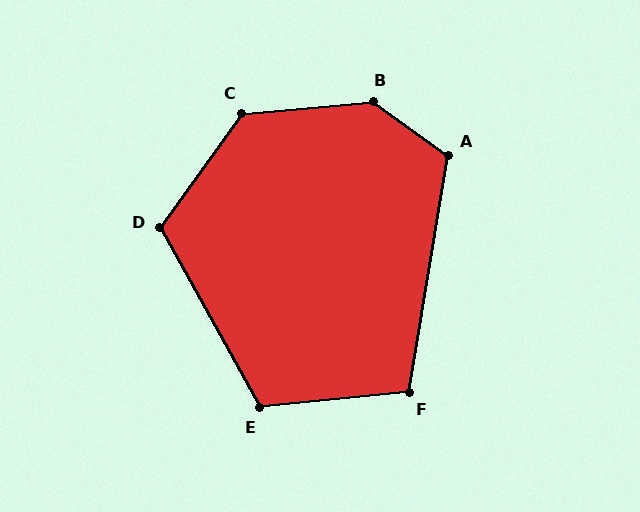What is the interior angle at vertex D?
Approximately 115 degrees (obtuse).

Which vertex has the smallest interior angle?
F, at approximately 105 degrees.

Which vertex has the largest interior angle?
B, at approximately 140 degrees.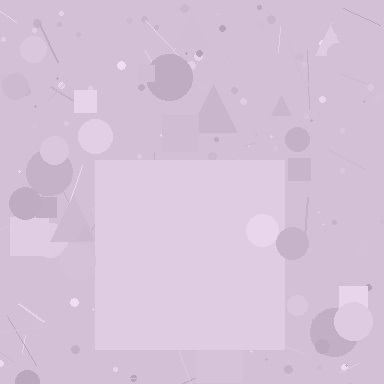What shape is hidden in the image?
A square is hidden in the image.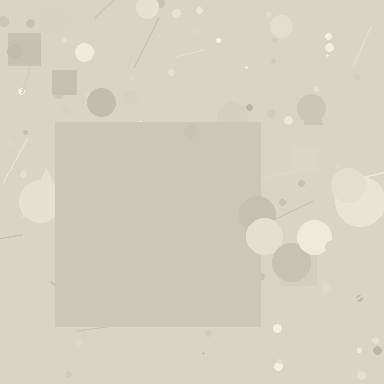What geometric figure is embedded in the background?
A square is embedded in the background.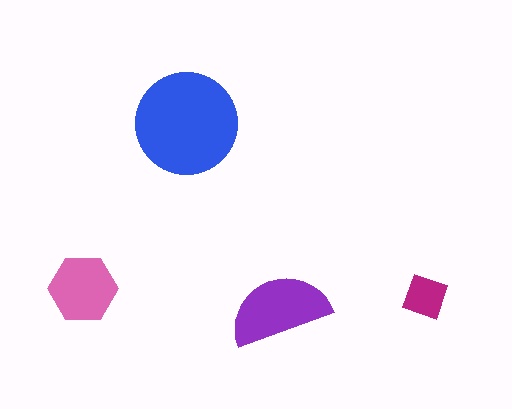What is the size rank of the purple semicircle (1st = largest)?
2nd.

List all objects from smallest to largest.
The magenta diamond, the pink hexagon, the purple semicircle, the blue circle.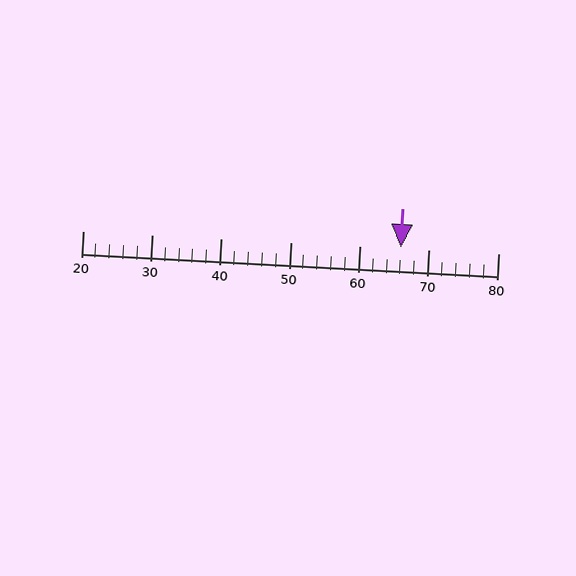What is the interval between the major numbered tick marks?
The major tick marks are spaced 10 units apart.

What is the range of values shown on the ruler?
The ruler shows values from 20 to 80.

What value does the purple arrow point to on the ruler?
The purple arrow points to approximately 66.